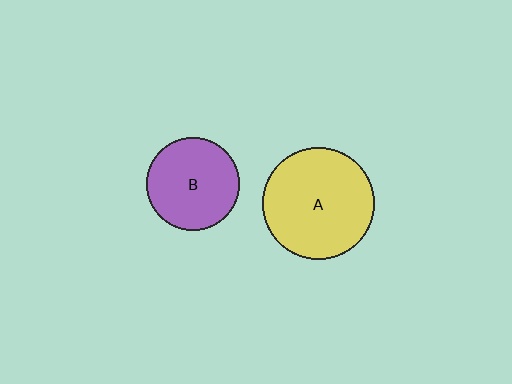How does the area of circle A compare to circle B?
Approximately 1.5 times.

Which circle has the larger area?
Circle A (yellow).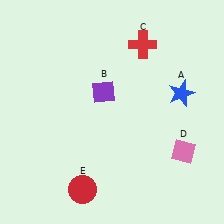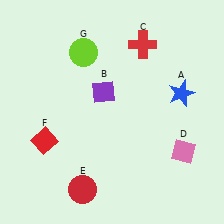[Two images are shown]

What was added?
A red diamond (F), a lime circle (G) were added in Image 2.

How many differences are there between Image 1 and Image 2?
There are 2 differences between the two images.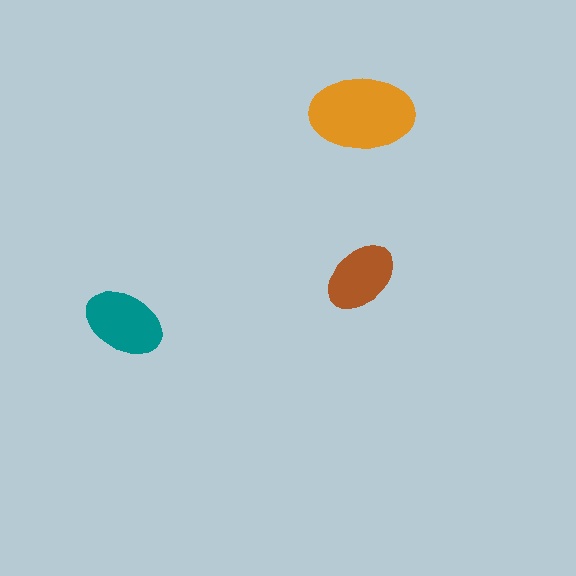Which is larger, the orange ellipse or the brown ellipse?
The orange one.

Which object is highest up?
The orange ellipse is topmost.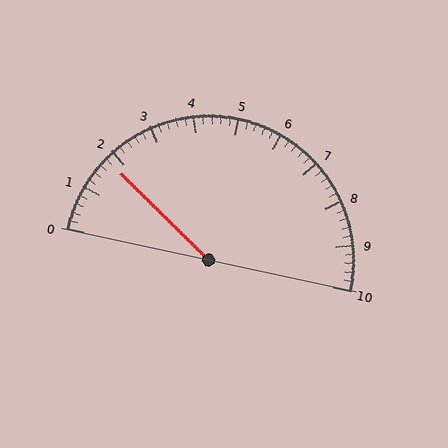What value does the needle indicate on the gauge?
The needle indicates approximately 1.8.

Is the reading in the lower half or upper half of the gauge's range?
The reading is in the lower half of the range (0 to 10).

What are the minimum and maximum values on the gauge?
The gauge ranges from 0 to 10.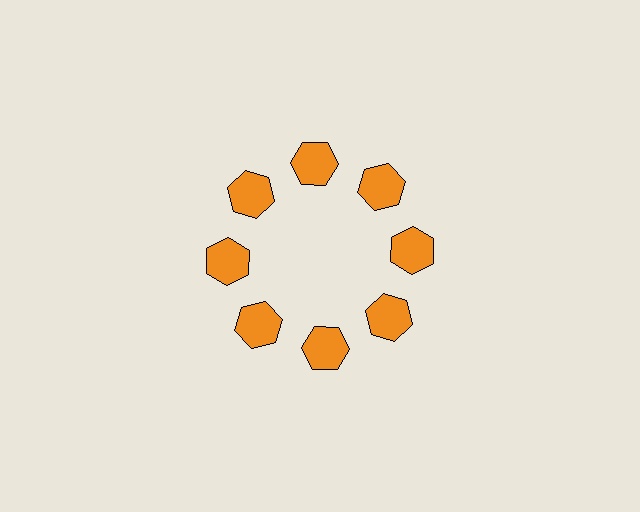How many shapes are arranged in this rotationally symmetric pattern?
There are 8 shapes, arranged in 8 groups of 1.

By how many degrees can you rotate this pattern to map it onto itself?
The pattern maps onto itself every 45 degrees of rotation.